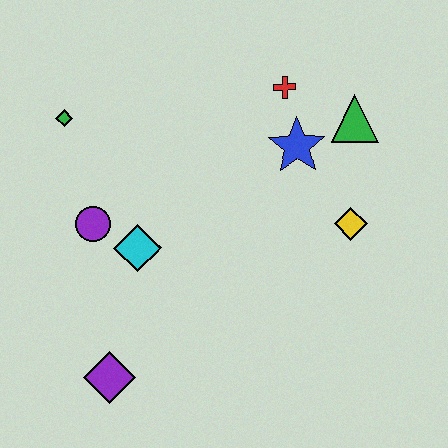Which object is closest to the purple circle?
The cyan diamond is closest to the purple circle.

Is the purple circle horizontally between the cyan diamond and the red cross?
No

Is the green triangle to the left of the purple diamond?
No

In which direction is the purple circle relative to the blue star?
The purple circle is to the left of the blue star.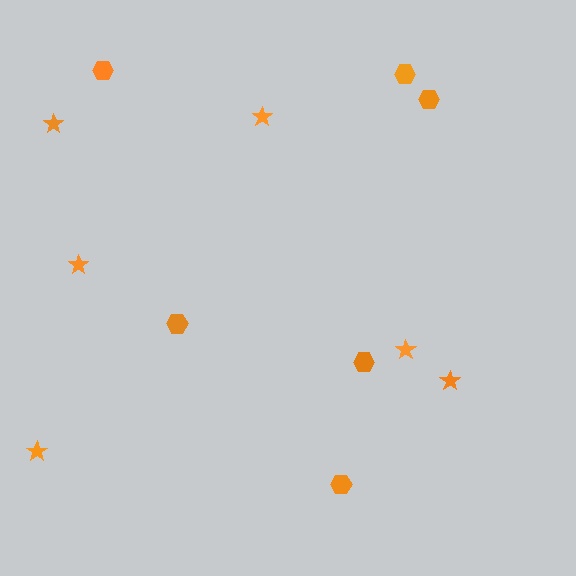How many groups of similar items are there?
There are 2 groups: one group of stars (6) and one group of hexagons (6).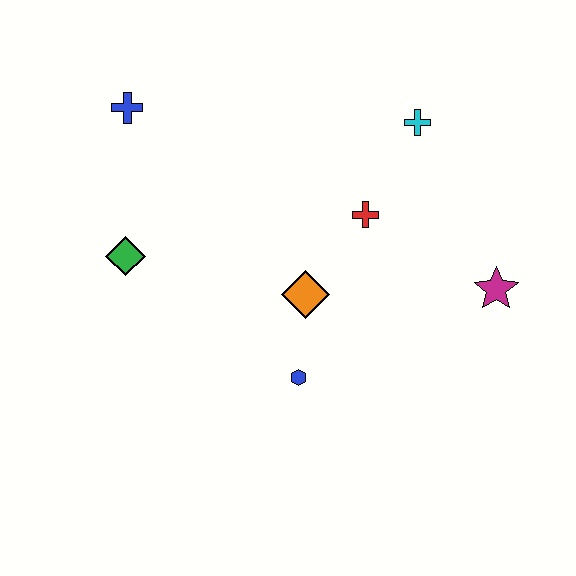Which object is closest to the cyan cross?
The red cross is closest to the cyan cross.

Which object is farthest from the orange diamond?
The blue cross is farthest from the orange diamond.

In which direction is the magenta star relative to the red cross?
The magenta star is to the right of the red cross.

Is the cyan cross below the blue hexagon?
No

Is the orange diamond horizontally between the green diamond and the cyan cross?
Yes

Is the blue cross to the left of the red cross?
Yes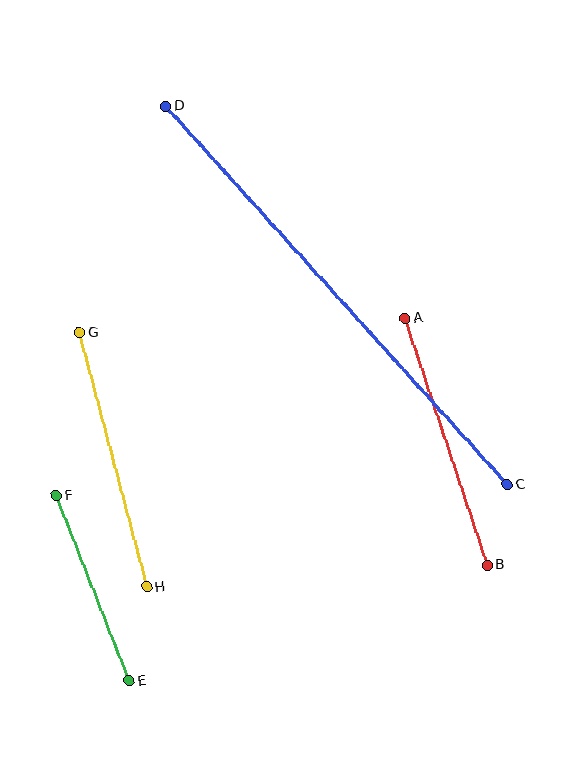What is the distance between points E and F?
The distance is approximately 199 pixels.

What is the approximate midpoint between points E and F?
The midpoint is at approximately (93, 588) pixels.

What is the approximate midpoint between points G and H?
The midpoint is at approximately (113, 460) pixels.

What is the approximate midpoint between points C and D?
The midpoint is at approximately (336, 295) pixels.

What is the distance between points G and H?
The distance is approximately 263 pixels.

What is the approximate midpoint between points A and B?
The midpoint is at approximately (446, 442) pixels.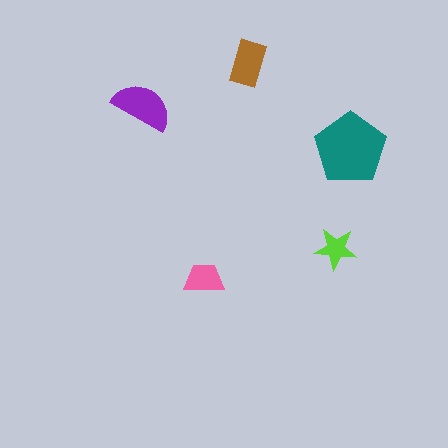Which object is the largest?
The teal pentagon.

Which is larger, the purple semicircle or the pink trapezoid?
The purple semicircle.